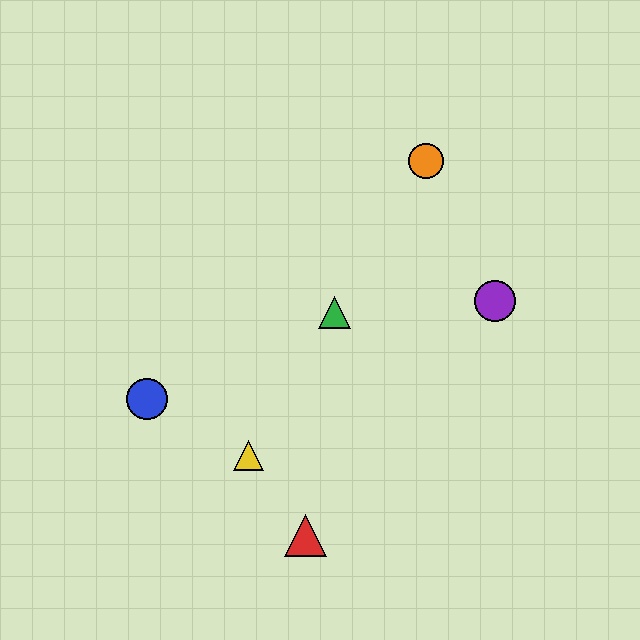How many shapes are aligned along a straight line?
3 shapes (the green triangle, the yellow triangle, the orange circle) are aligned along a straight line.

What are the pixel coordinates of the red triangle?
The red triangle is at (306, 535).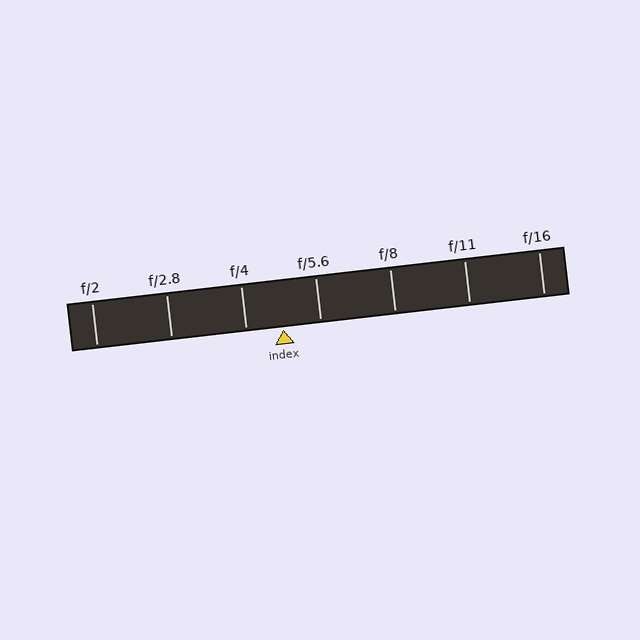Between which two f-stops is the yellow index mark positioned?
The index mark is between f/4 and f/5.6.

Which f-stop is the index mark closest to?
The index mark is closest to f/5.6.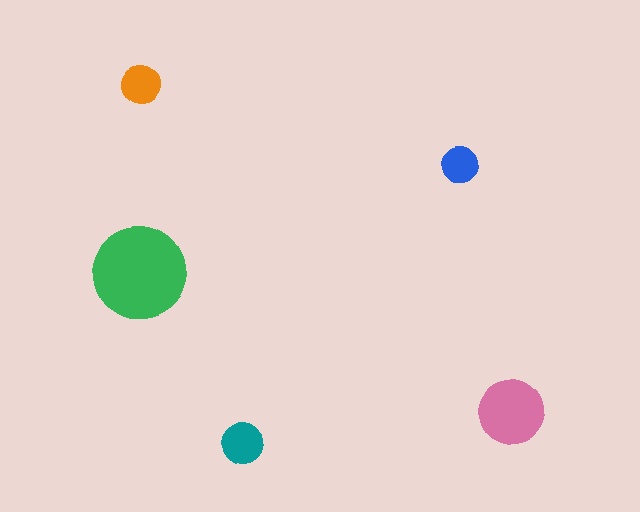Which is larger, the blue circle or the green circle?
The green one.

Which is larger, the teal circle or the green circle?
The green one.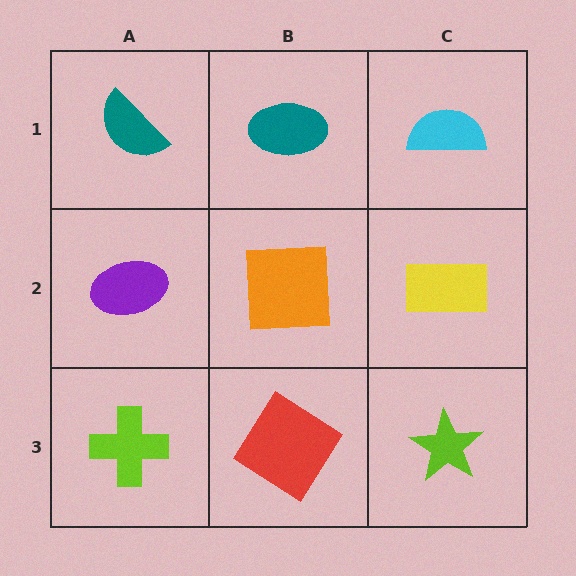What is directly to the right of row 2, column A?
An orange square.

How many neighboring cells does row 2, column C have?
3.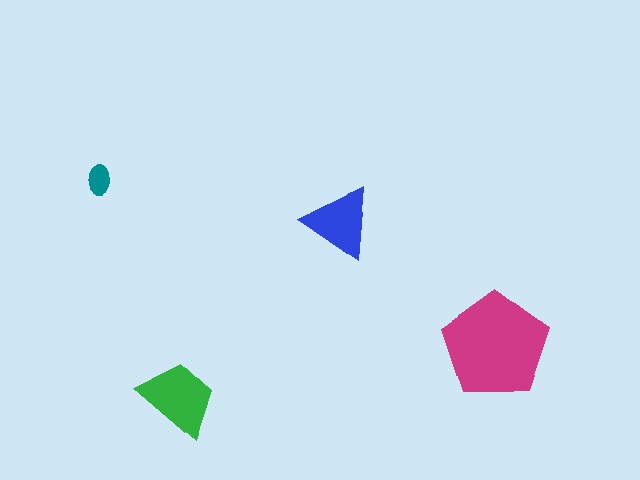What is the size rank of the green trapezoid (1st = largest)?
2nd.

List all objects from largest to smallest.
The magenta pentagon, the green trapezoid, the blue triangle, the teal ellipse.